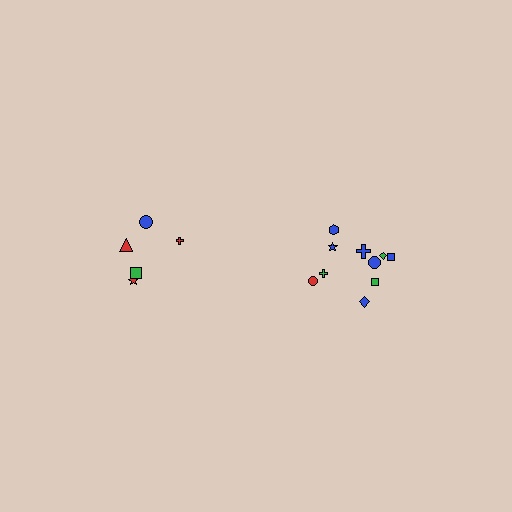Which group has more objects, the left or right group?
The right group.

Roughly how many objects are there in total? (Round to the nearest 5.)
Roughly 15 objects in total.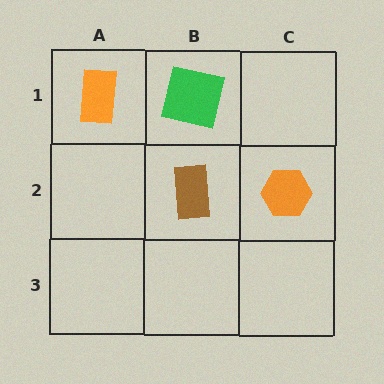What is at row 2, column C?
An orange hexagon.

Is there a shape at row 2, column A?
No, that cell is empty.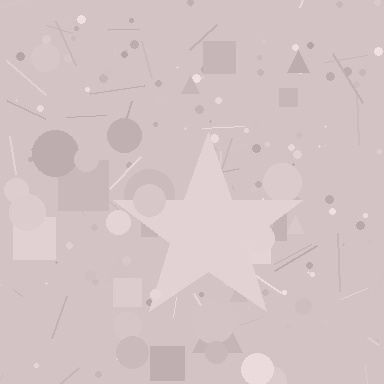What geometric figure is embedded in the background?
A star is embedded in the background.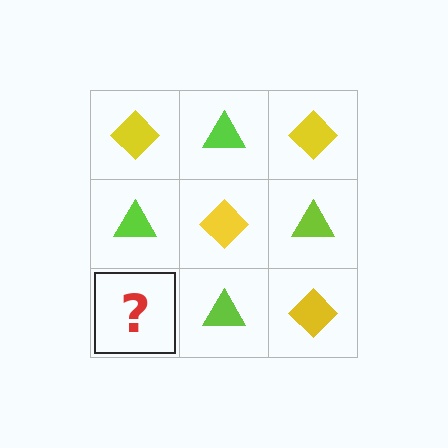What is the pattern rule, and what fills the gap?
The rule is that it alternates yellow diamond and lime triangle in a checkerboard pattern. The gap should be filled with a yellow diamond.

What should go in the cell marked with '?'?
The missing cell should contain a yellow diamond.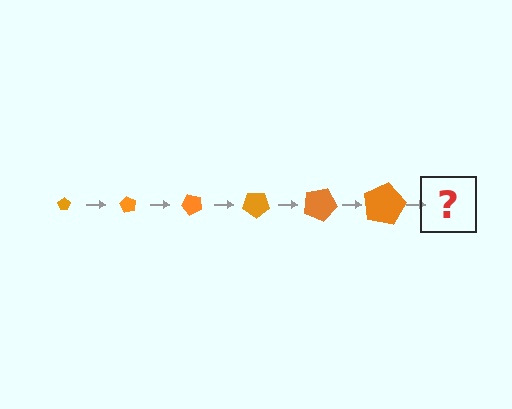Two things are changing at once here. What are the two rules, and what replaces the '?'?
The two rules are that the pentagon grows larger each step and it rotates 60 degrees each step. The '?' should be a pentagon, larger than the previous one and rotated 360 degrees from the start.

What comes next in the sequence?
The next element should be a pentagon, larger than the previous one and rotated 360 degrees from the start.